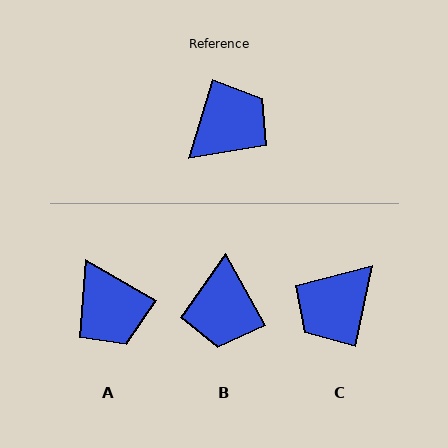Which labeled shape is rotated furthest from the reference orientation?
C, about 175 degrees away.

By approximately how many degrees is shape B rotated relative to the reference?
Approximately 134 degrees clockwise.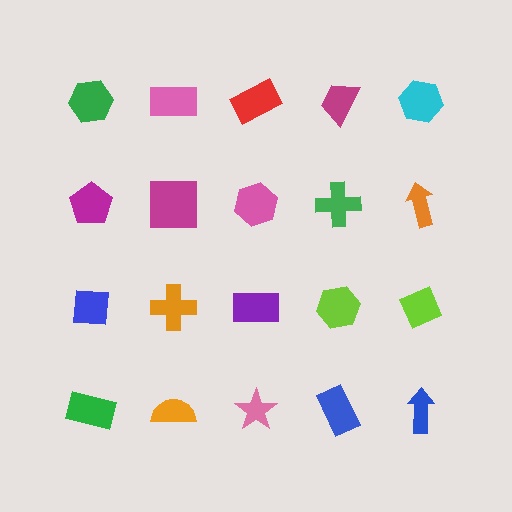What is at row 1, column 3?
A red rectangle.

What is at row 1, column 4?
A magenta trapezoid.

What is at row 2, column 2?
A magenta square.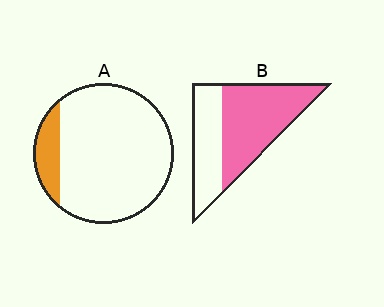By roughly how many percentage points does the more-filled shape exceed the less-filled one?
By roughly 50 percentage points (B over A).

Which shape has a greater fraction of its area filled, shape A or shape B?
Shape B.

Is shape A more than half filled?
No.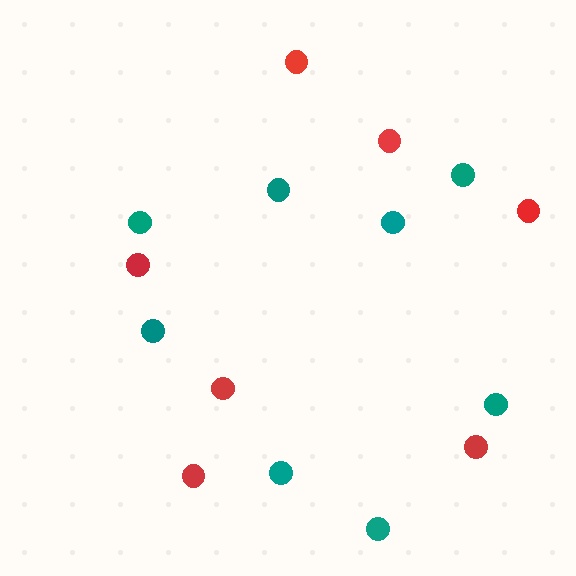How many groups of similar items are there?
There are 2 groups: one group of teal circles (8) and one group of red circles (7).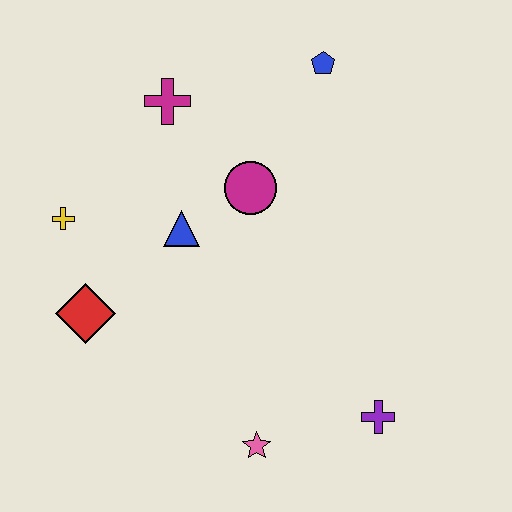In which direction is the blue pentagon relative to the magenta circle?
The blue pentagon is above the magenta circle.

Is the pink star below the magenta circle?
Yes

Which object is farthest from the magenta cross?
The purple cross is farthest from the magenta cross.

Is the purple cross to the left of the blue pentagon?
No